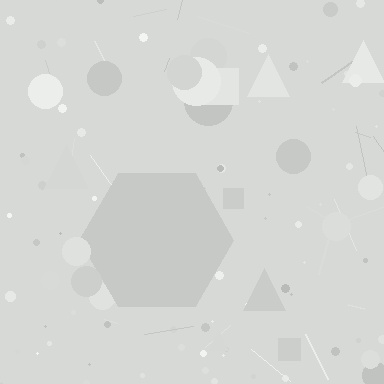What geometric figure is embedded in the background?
A hexagon is embedded in the background.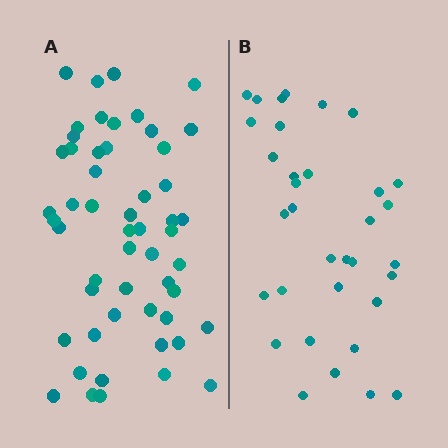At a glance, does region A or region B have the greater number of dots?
Region A (the left region) has more dots.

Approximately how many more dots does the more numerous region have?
Region A has approximately 20 more dots than region B.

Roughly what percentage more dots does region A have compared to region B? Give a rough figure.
About 55% more.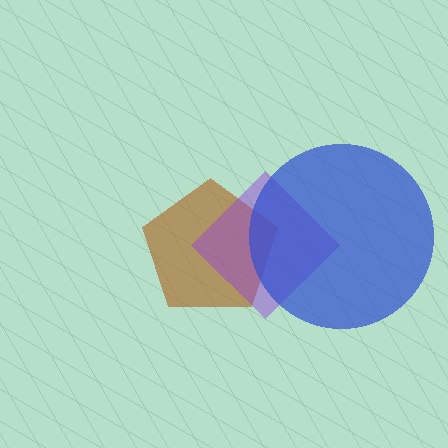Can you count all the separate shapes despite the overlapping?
Yes, there are 3 separate shapes.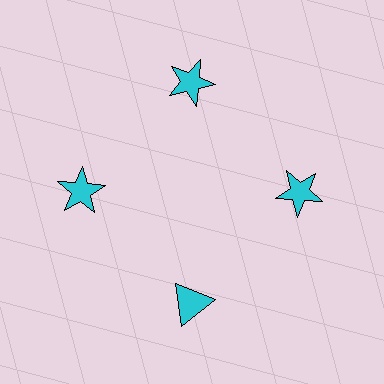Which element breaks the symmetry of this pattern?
The cyan triangle at roughly the 6 o'clock position breaks the symmetry. All other shapes are cyan stars.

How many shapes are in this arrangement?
There are 4 shapes arranged in a ring pattern.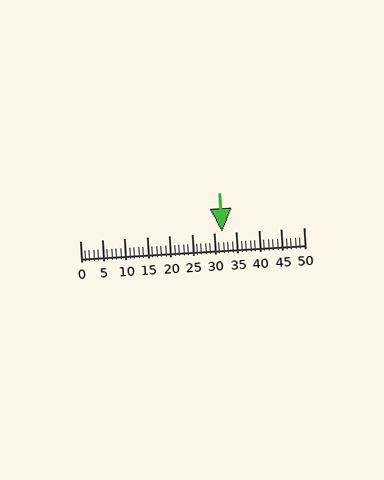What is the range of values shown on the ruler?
The ruler shows values from 0 to 50.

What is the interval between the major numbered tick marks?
The major tick marks are spaced 5 units apart.